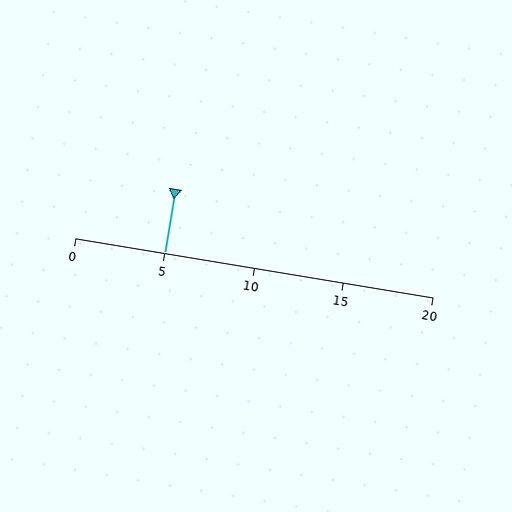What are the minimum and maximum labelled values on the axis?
The axis runs from 0 to 20.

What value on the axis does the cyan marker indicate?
The marker indicates approximately 5.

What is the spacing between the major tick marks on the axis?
The major ticks are spaced 5 apart.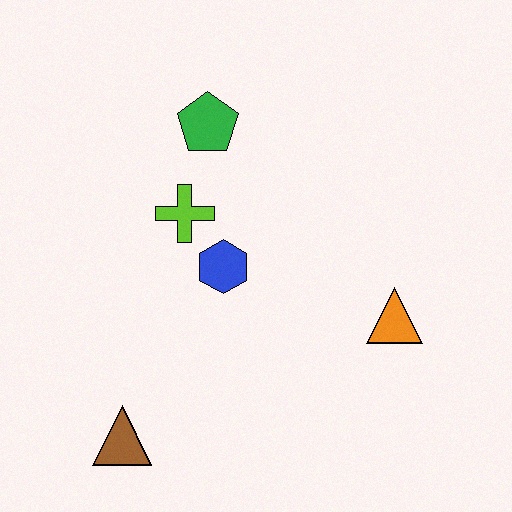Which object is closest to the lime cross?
The blue hexagon is closest to the lime cross.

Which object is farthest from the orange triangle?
The brown triangle is farthest from the orange triangle.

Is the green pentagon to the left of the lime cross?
No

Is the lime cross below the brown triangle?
No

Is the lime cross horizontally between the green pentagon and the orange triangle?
No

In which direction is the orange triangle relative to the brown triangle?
The orange triangle is to the right of the brown triangle.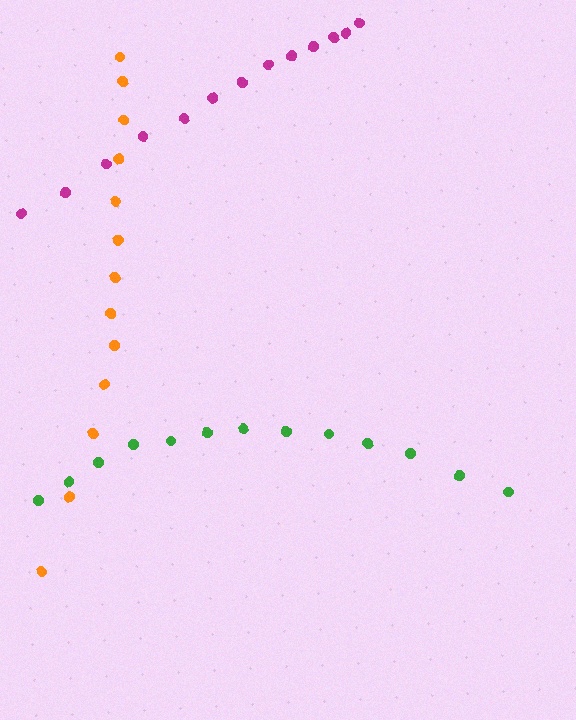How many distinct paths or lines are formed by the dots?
There are 3 distinct paths.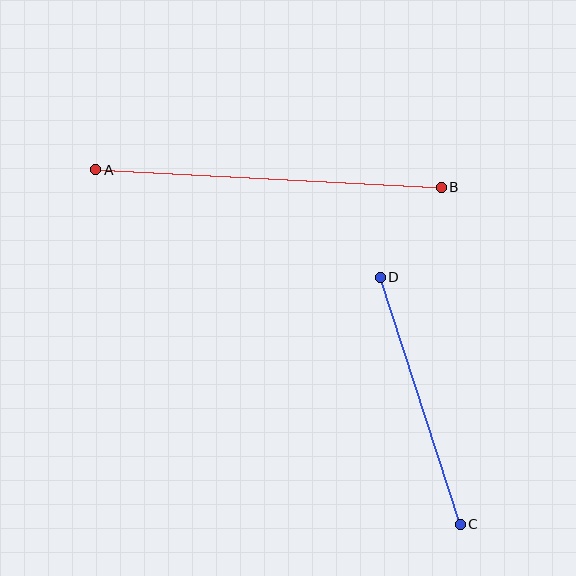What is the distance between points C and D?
The distance is approximately 260 pixels.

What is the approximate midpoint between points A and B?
The midpoint is at approximately (269, 179) pixels.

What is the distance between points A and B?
The distance is approximately 346 pixels.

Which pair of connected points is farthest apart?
Points A and B are farthest apart.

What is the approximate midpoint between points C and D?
The midpoint is at approximately (420, 401) pixels.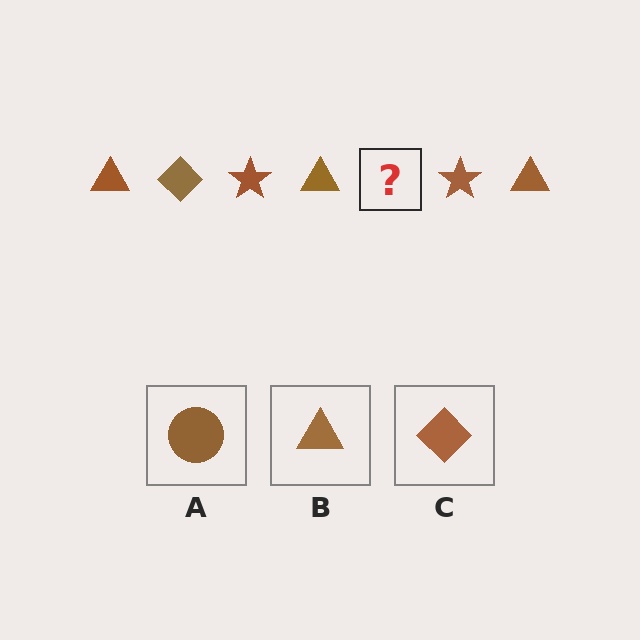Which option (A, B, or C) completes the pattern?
C.